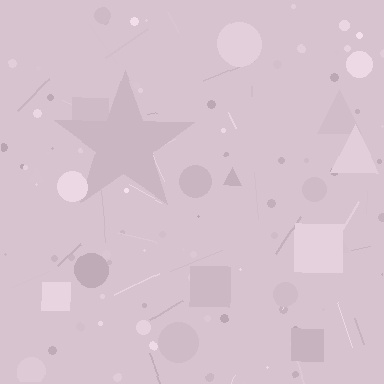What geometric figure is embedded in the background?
A star is embedded in the background.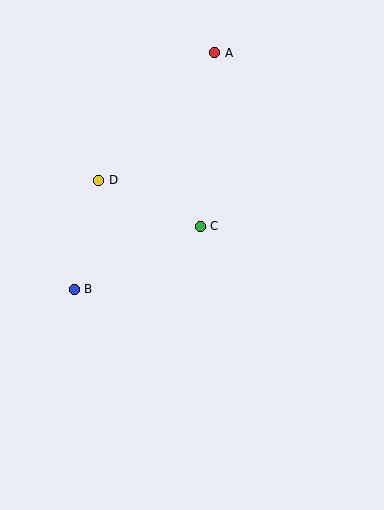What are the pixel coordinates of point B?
Point B is at (74, 289).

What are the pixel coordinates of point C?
Point C is at (200, 226).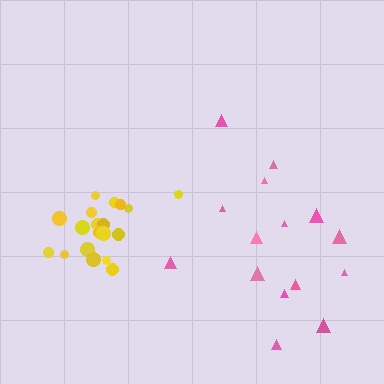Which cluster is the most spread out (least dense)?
Pink.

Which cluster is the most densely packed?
Yellow.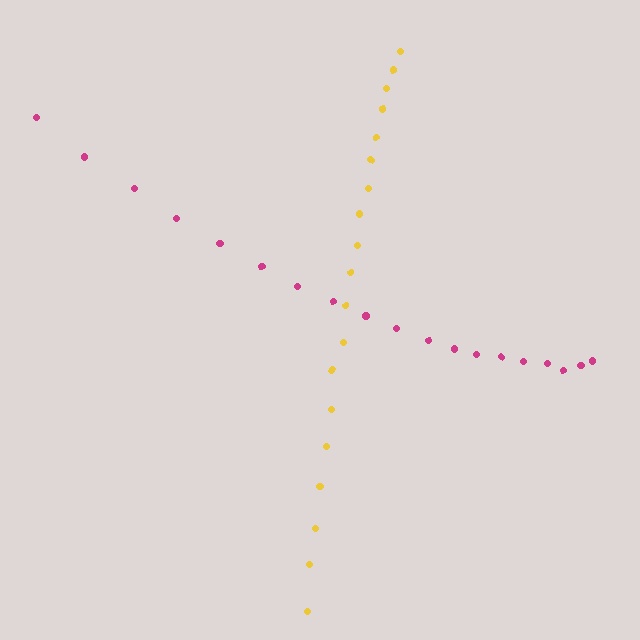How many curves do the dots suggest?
There are 2 distinct paths.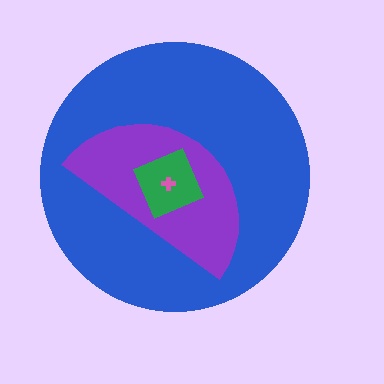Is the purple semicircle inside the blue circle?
Yes.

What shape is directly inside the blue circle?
The purple semicircle.